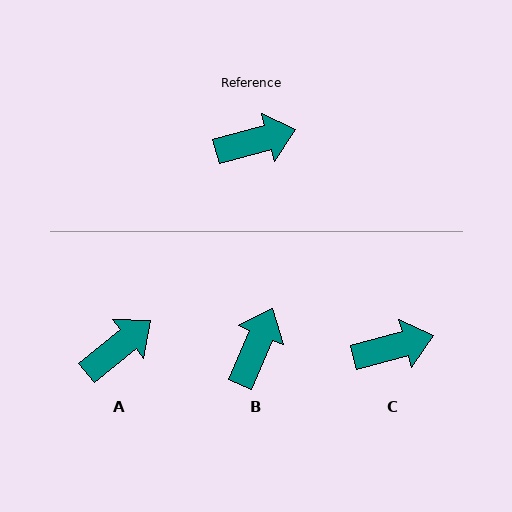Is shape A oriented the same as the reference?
No, it is off by about 24 degrees.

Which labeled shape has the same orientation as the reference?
C.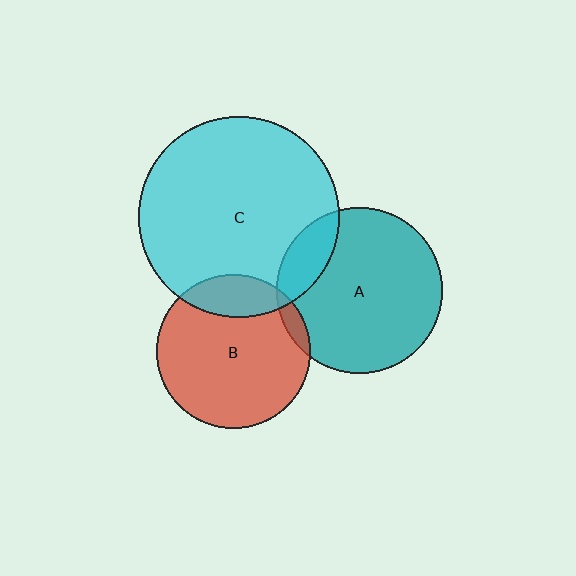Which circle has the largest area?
Circle C (cyan).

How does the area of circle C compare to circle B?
Approximately 1.7 times.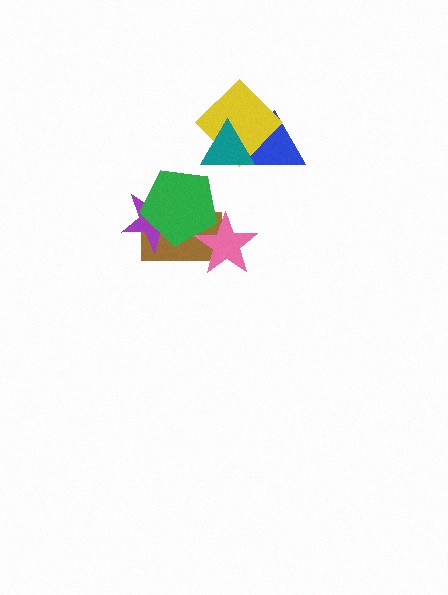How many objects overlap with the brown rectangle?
3 objects overlap with the brown rectangle.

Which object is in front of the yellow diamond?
The teal triangle is in front of the yellow diamond.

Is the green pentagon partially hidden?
No, no other shape covers it.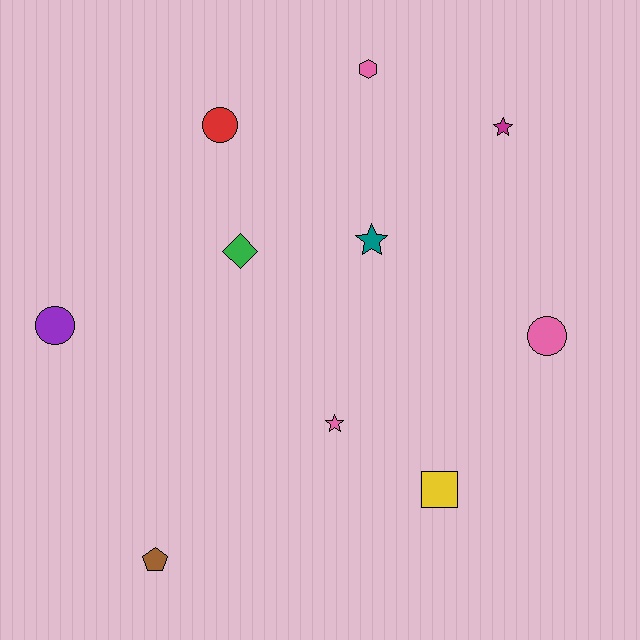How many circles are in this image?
There are 3 circles.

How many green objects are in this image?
There is 1 green object.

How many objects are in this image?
There are 10 objects.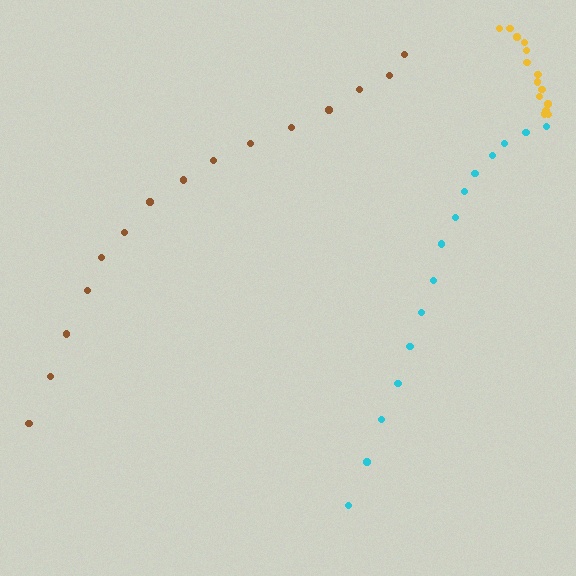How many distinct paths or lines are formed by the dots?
There are 3 distinct paths.